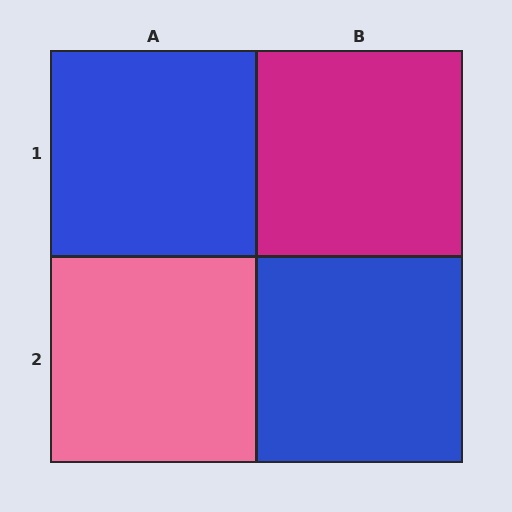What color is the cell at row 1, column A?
Blue.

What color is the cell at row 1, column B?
Magenta.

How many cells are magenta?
1 cell is magenta.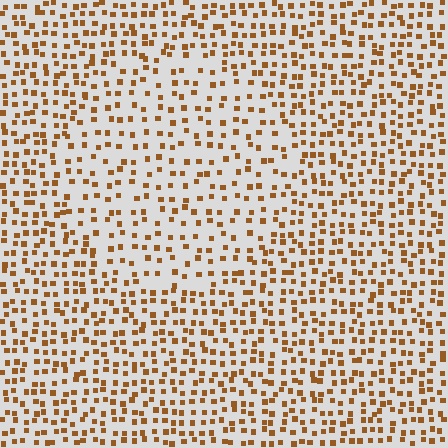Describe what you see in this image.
The image contains small brown elements arranged at two different densities. A circle-shaped region is visible where the elements are less densely packed than the surrounding area.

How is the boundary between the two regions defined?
The boundary is defined by a change in element density (approximately 1.6x ratio). All elements are the same color, size, and shape.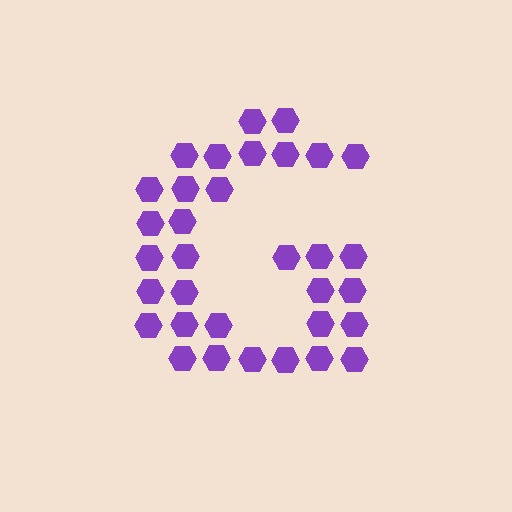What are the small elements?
The small elements are hexagons.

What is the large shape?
The large shape is the letter G.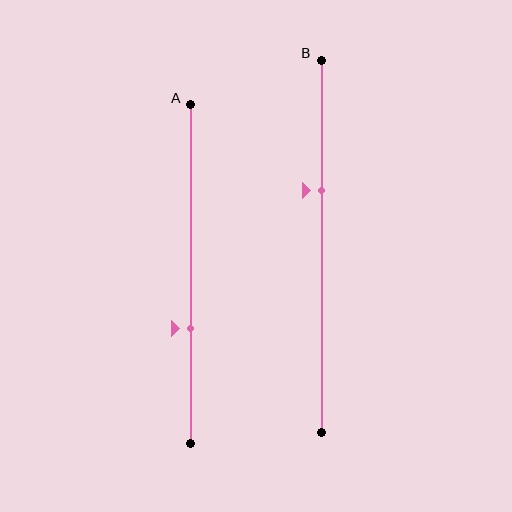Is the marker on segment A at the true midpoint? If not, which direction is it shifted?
No, the marker on segment A is shifted downward by about 16% of the segment length.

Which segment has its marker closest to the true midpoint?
Segment B has its marker closest to the true midpoint.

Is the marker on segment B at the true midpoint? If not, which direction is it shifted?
No, the marker on segment B is shifted upward by about 15% of the segment length.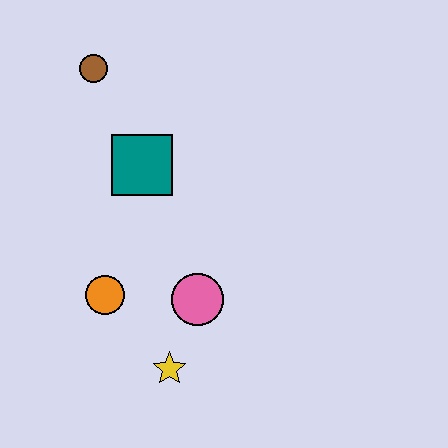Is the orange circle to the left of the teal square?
Yes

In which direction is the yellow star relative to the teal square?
The yellow star is below the teal square.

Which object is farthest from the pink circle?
The brown circle is farthest from the pink circle.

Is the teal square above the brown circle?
No